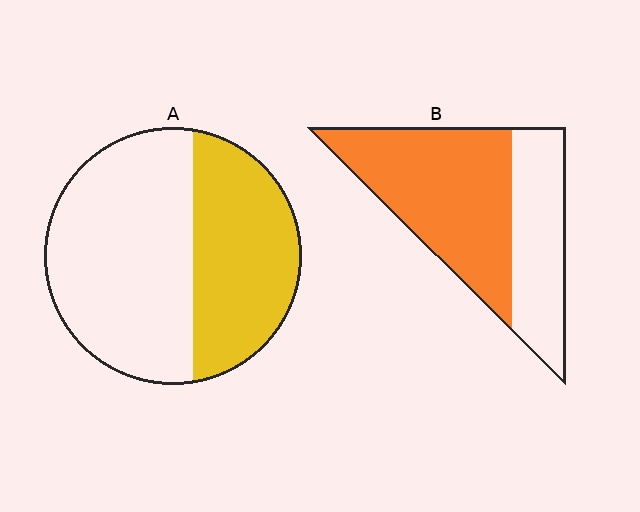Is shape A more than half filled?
No.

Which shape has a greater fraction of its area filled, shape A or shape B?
Shape B.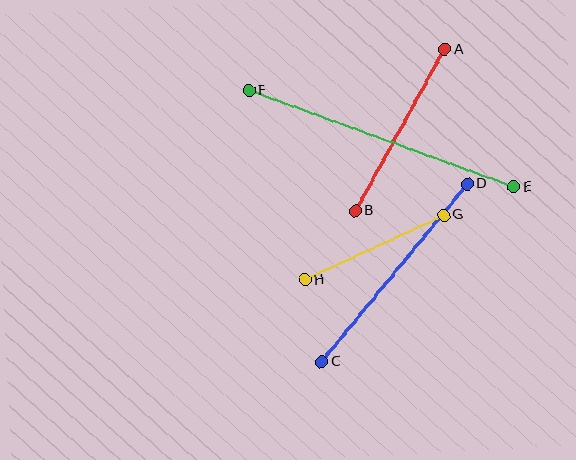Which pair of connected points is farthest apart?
Points E and F are farthest apart.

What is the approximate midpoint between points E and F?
The midpoint is at approximately (381, 139) pixels.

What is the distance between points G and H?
The distance is approximately 153 pixels.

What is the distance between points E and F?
The distance is approximately 282 pixels.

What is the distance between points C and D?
The distance is approximately 230 pixels.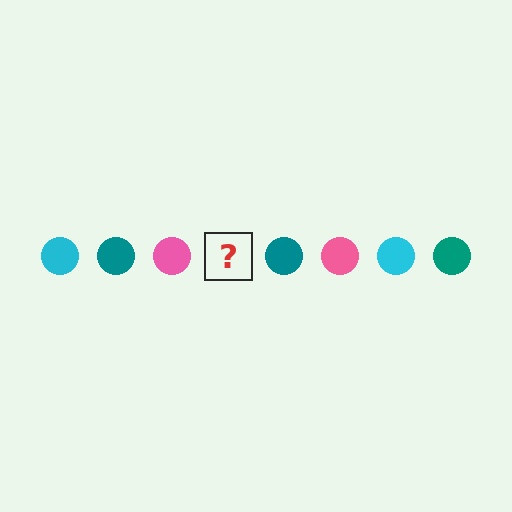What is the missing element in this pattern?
The missing element is a cyan circle.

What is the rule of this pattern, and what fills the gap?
The rule is that the pattern cycles through cyan, teal, pink circles. The gap should be filled with a cyan circle.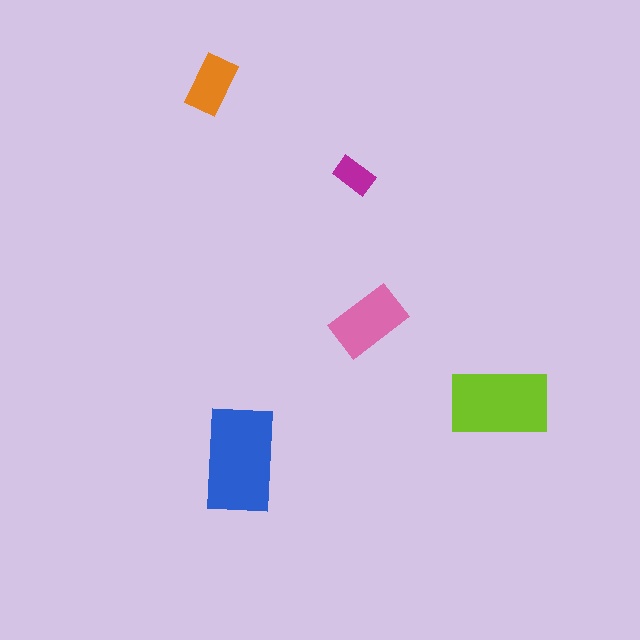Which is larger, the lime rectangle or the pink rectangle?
The lime one.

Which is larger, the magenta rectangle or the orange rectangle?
The orange one.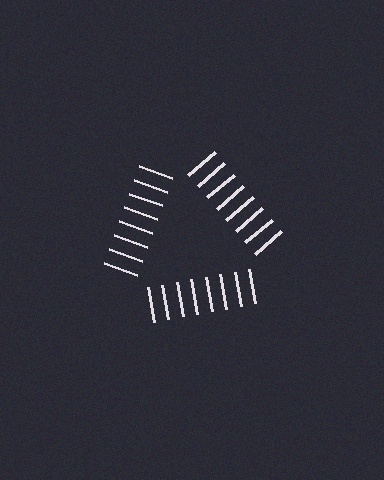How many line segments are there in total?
24 — 8 along each of the 3 edges.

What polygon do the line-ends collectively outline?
An illusory triangle — the line segments terminate on its edges but no continuous stroke is drawn.